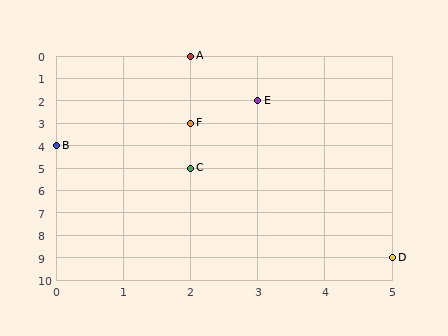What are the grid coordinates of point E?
Point E is at grid coordinates (3, 2).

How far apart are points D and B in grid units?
Points D and B are 5 columns and 5 rows apart (about 7.1 grid units diagonally).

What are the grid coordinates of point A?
Point A is at grid coordinates (2, 0).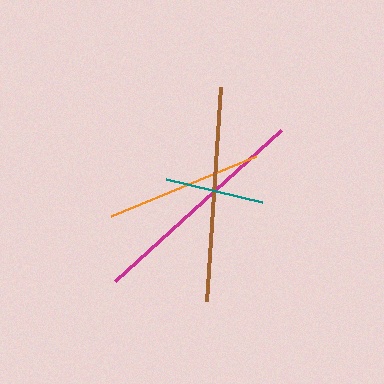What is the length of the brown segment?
The brown segment is approximately 214 pixels long.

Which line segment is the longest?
The magenta line is the longest at approximately 225 pixels.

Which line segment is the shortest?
The teal line is the shortest at approximately 99 pixels.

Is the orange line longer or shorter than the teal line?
The orange line is longer than the teal line.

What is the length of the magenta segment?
The magenta segment is approximately 225 pixels long.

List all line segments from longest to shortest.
From longest to shortest: magenta, brown, orange, teal.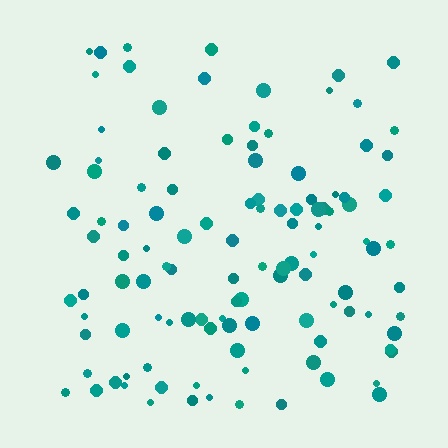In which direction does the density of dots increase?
From top to bottom, with the bottom side densest.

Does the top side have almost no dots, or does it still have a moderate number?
Still a moderate number, just noticeably fewer than the bottom.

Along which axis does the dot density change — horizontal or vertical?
Vertical.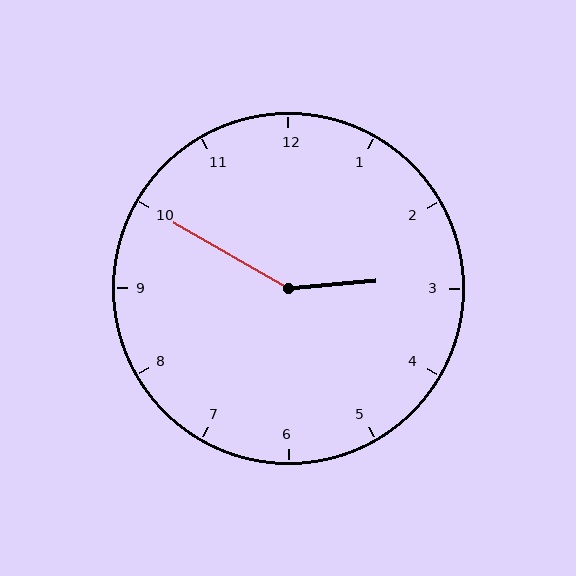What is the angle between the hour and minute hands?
Approximately 145 degrees.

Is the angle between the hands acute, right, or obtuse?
It is obtuse.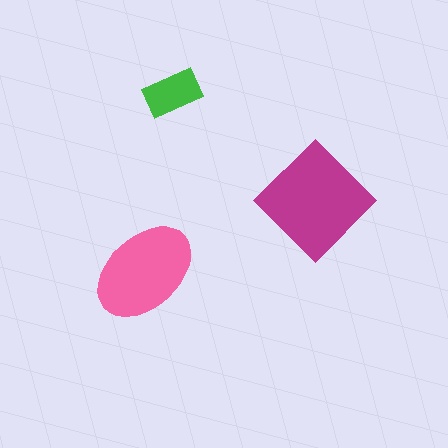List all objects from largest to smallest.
The magenta diamond, the pink ellipse, the green rectangle.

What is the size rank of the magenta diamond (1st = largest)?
1st.